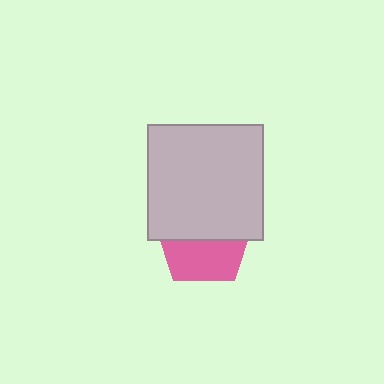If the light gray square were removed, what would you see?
You would see the complete pink pentagon.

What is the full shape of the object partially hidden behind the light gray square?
The partially hidden object is a pink pentagon.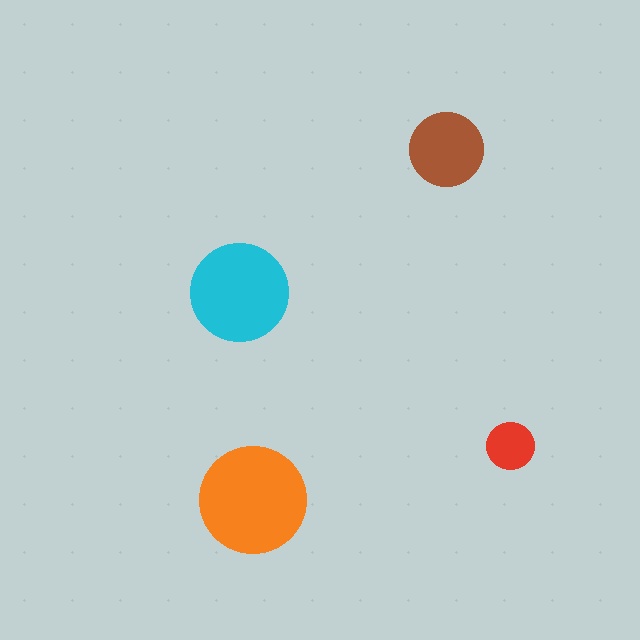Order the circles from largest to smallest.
the orange one, the cyan one, the brown one, the red one.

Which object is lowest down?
The orange circle is bottommost.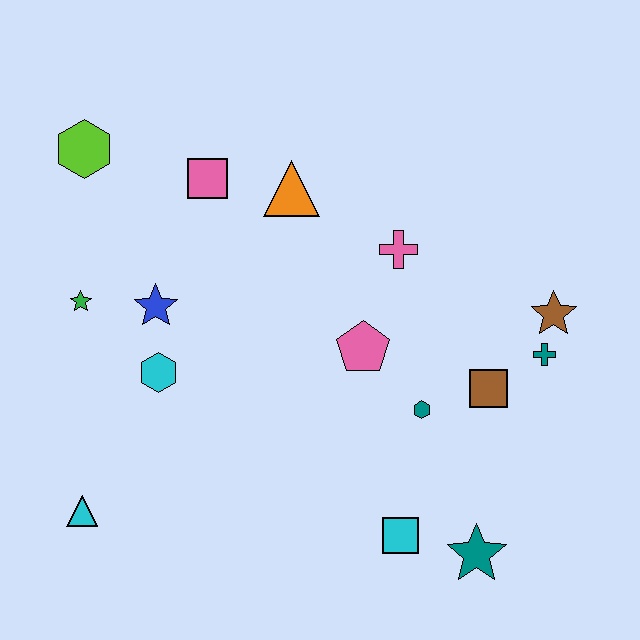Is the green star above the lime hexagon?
No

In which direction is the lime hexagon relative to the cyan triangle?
The lime hexagon is above the cyan triangle.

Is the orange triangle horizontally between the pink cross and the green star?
Yes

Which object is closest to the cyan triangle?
The cyan hexagon is closest to the cyan triangle.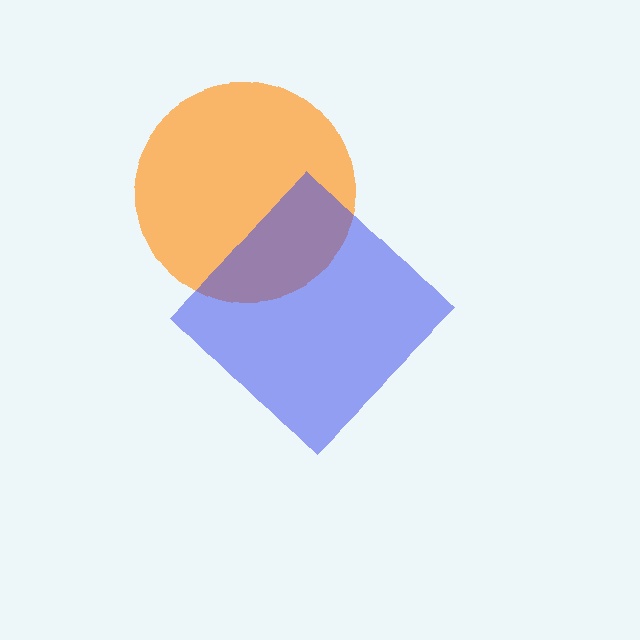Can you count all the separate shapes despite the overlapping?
Yes, there are 2 separate shapes.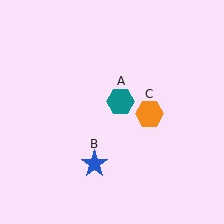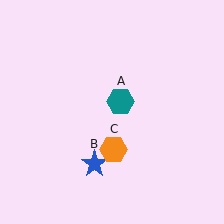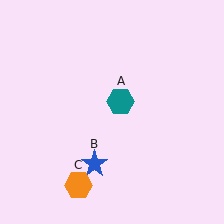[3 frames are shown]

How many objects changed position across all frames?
1 object changed position: orange hexagon (object C).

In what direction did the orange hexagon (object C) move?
The orange hexagon (object C) moved down and to the left.